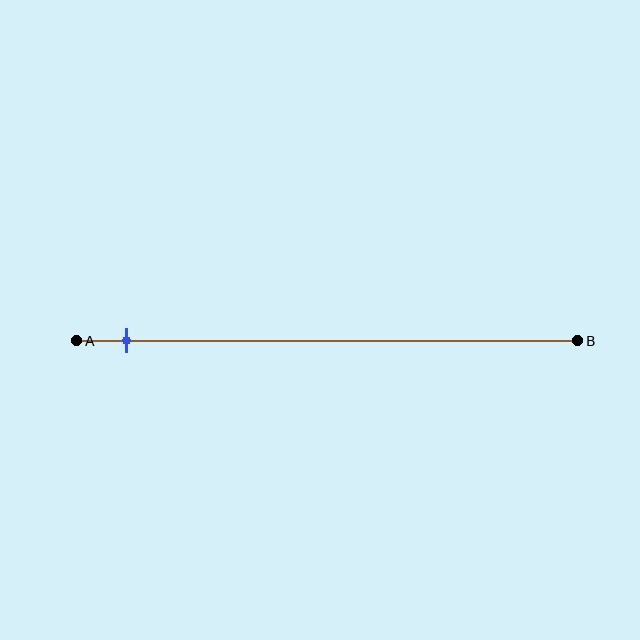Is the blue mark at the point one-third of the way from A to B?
No, the mark is at about 10% from A, not at the 33% one-third point.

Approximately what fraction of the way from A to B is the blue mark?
The blue mark is approximately 10% of the way from A to B.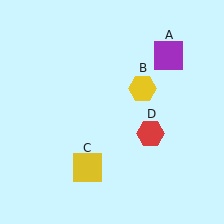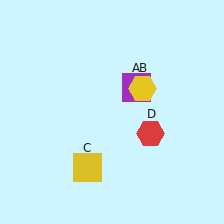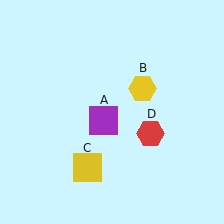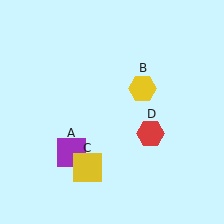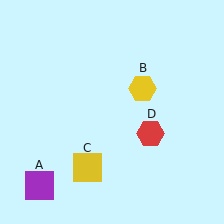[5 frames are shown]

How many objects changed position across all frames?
1 object changed position: purple square (object A).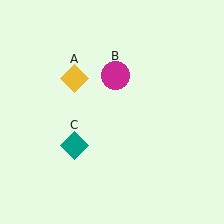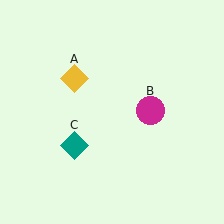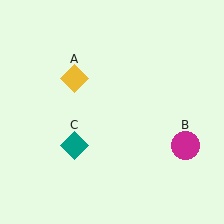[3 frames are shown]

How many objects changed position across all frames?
1 object changed position: magenta circle (object B).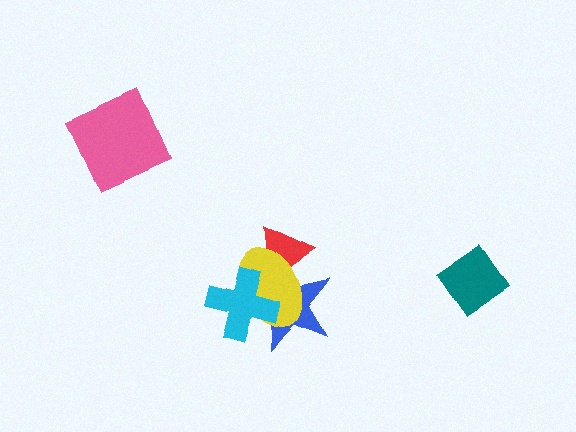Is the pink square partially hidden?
No, no other shape covers it.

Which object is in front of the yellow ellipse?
The cyan cross is in front of the yellow ellipse.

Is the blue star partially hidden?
Yes, it is partially covered by another shape.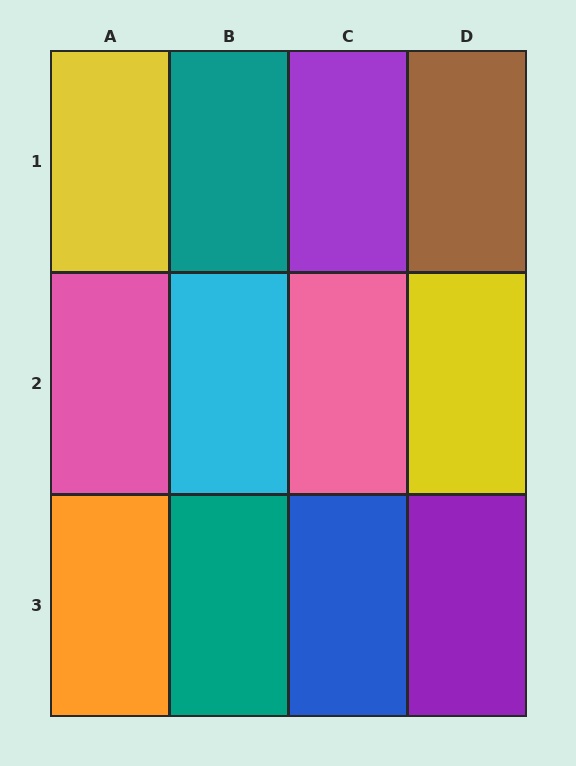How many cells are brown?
1 cell is brown.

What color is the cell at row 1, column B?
Teal.